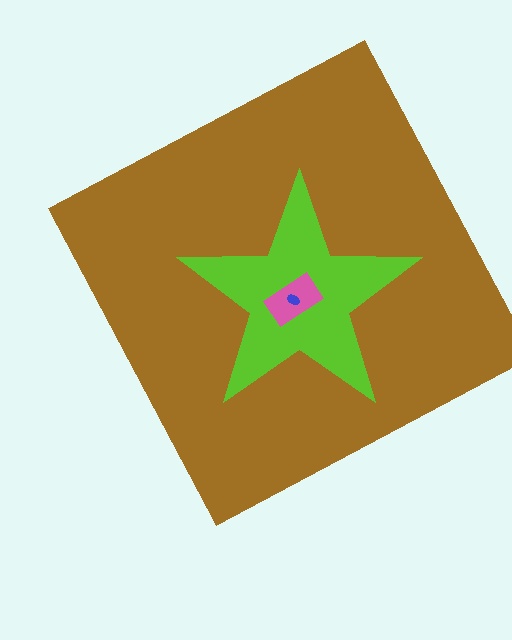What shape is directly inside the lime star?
The pink rectangle.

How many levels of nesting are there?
4.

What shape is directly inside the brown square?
The lime star.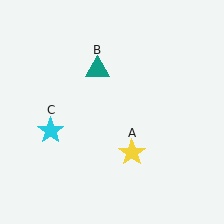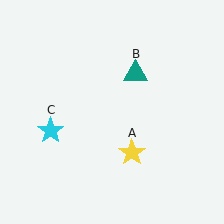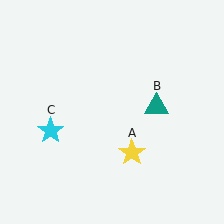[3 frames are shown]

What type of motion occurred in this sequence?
The teal triangle (object B) rotated clockwise around the center of the scene.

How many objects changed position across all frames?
1 object changed position: teal triangle (object B).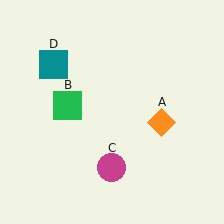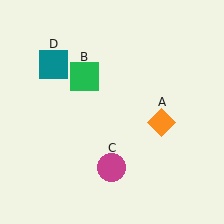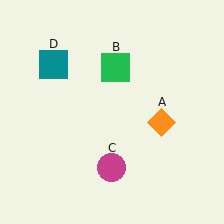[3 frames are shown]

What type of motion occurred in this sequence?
The green square (object B) rotated clockwise around the center of the scene.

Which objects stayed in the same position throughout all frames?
Orange diamond (object A) and magenta circle (object C) and teal square (object D) remained stationary.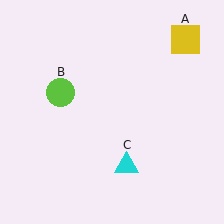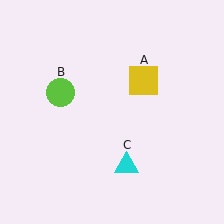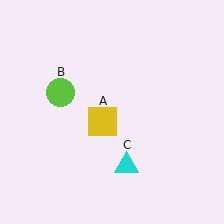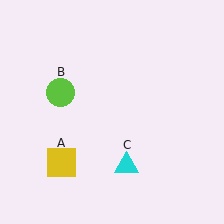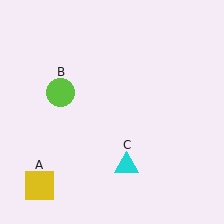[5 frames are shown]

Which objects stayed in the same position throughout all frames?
Lime circle (object B) and cyan triangle (object C) remained stationary.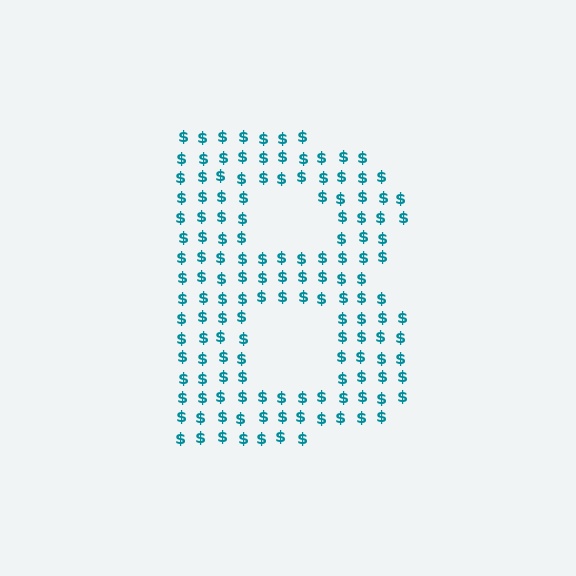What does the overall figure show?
The overall figure shows the letter B.